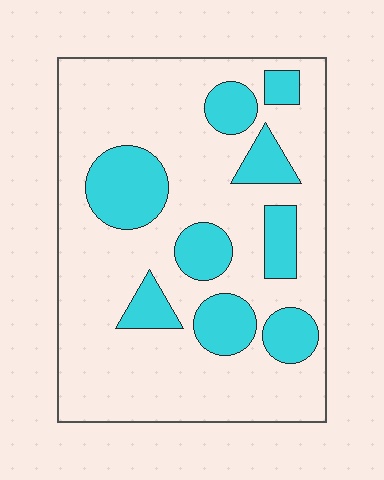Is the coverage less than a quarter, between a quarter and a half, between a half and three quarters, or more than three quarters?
Less than a quarter.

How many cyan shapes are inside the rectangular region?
9.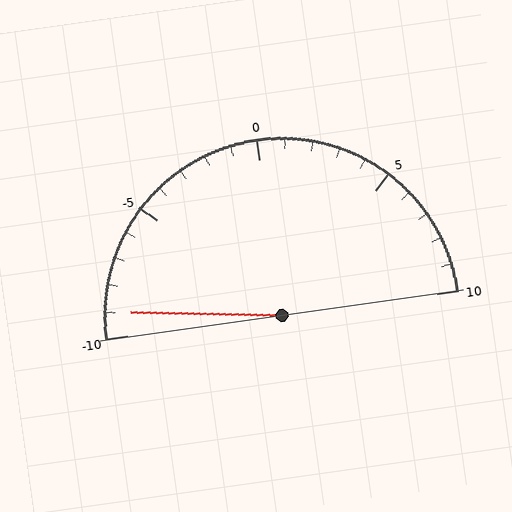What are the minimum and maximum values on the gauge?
The gauge ranges from -10 to 10.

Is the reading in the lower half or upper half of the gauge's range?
The reading is in the lower half of the range (-10 to 10).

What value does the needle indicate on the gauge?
The needle indicates approximately -9.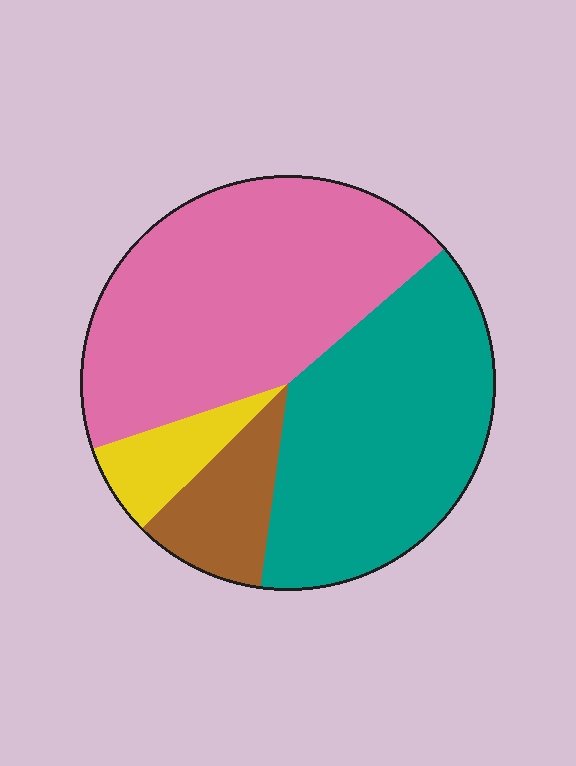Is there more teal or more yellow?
Teal.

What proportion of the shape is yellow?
Yellow takes up about one tenth (1/10) of the shape.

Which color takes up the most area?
Pink, at roughly 45%.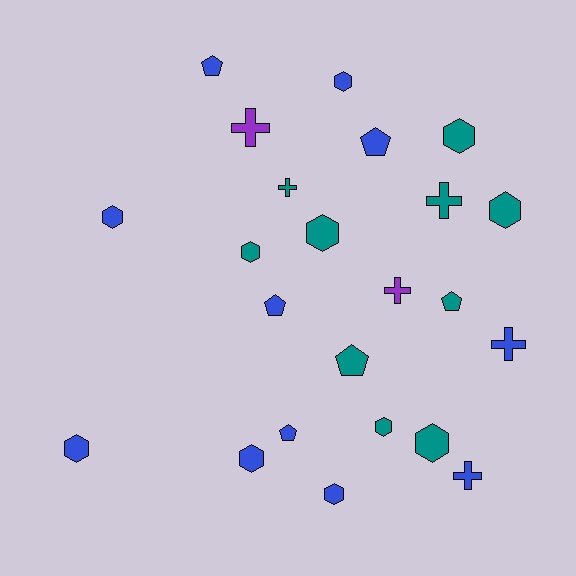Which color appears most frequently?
Blue, with 11 objects.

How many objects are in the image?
There are 23 objects.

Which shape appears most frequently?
Hexagon, with 11 objects.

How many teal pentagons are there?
There are 2 teal pentagons.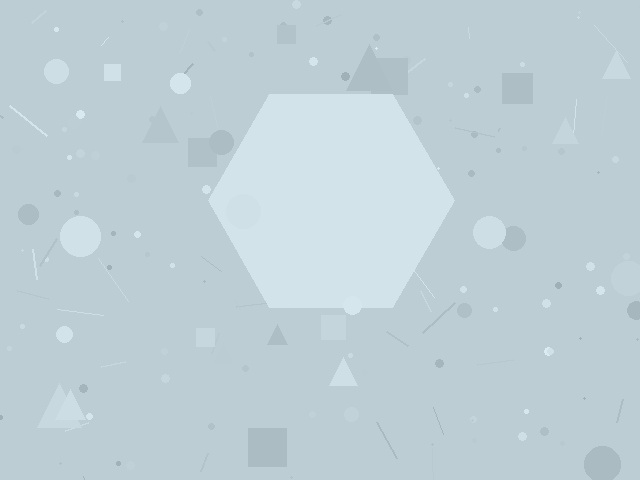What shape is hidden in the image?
A hexagon is hidden in the image.